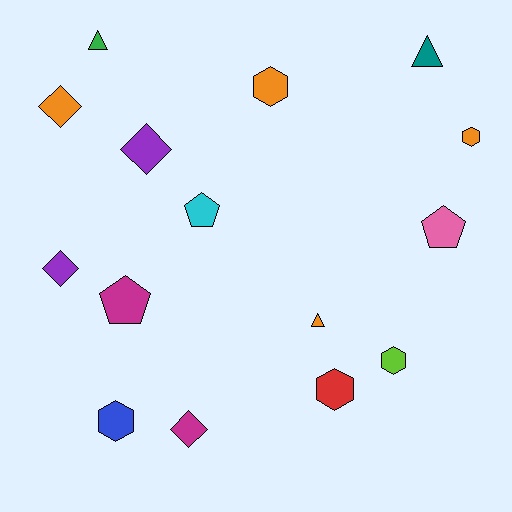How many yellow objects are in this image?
There are no yellow objects.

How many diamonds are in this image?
There are 4 diamonds.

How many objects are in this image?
There are 15 objects.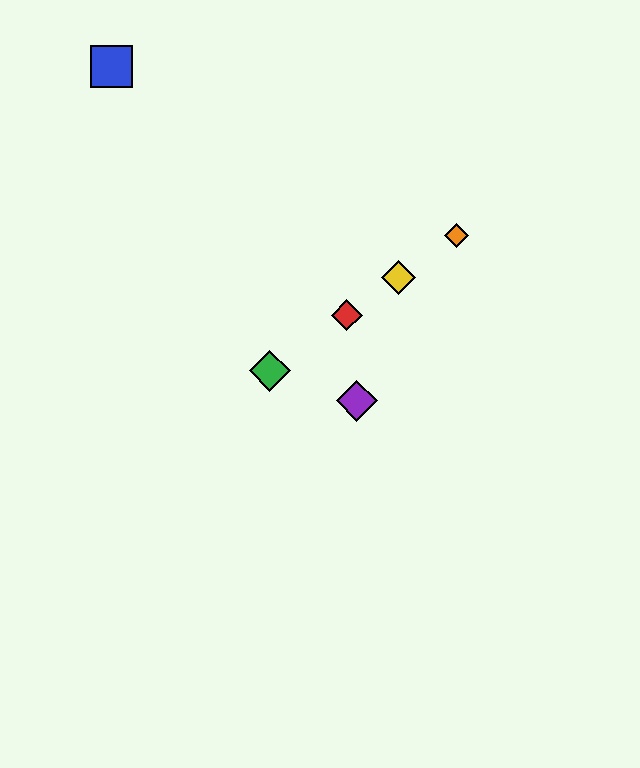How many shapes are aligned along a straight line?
4 shapes (the red diamond, the green diamond, the yellow diamond, the orange diamond) are aligned along a straight line.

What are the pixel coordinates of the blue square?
The blue square is at (111, 66).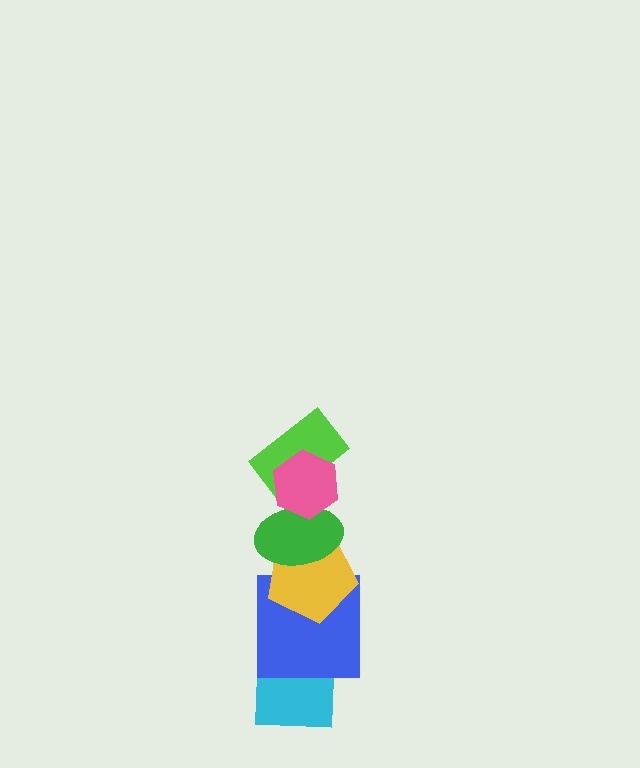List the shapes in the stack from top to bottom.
From top to bottom: the pink hexagon, the lime rectangle, the green ellipse, the yellow pentagon, the blue square, the cyan square.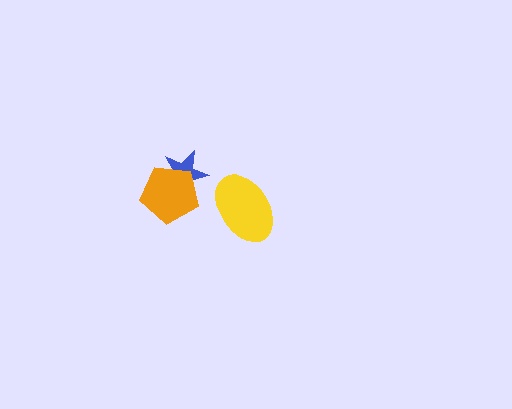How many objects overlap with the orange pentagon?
1 object overlaps with the orange pentagon.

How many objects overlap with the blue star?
1 object overlaps with the blue star.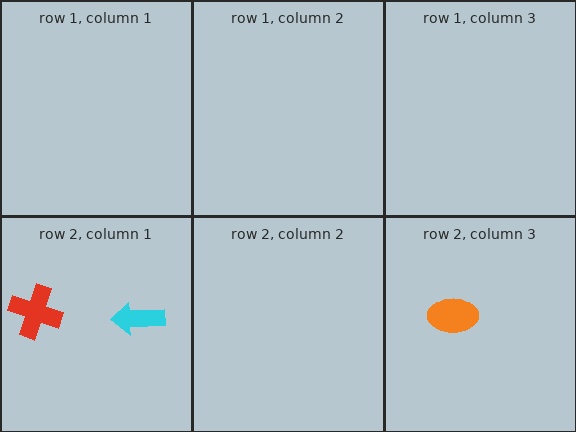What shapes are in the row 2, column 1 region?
The cyan arrow, the red cross.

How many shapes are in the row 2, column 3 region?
1.